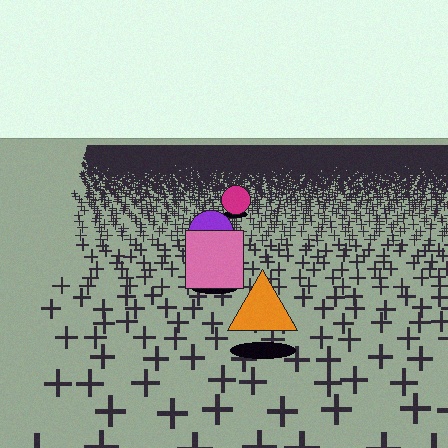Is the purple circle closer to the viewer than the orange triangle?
No. The orange triangle is closer — you can tell from the texture gradient: the ground texture is coarser near it.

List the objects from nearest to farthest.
From nearest to farthest: the orange triangle, the pink square, the purple circle, the magenta circle.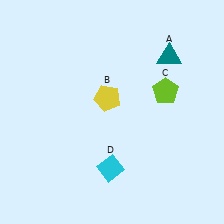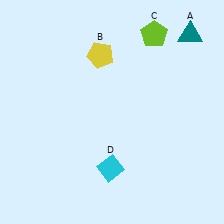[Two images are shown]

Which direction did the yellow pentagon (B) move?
The yellow pentagon (B) moved up.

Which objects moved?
The objects that moved are: the teal triangle (A), the yellow pentagon (B), the lime pentagon (C).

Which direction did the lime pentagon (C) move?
The lime pentagon (C) moved up.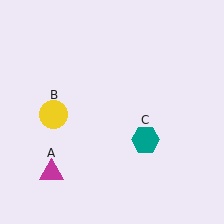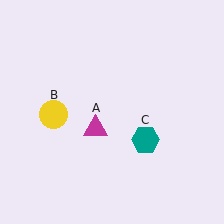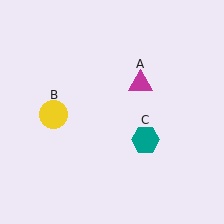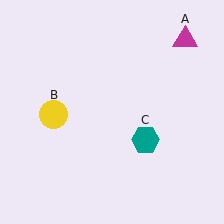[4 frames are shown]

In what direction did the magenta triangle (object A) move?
The magenta triangle (object A) moved up and to the right.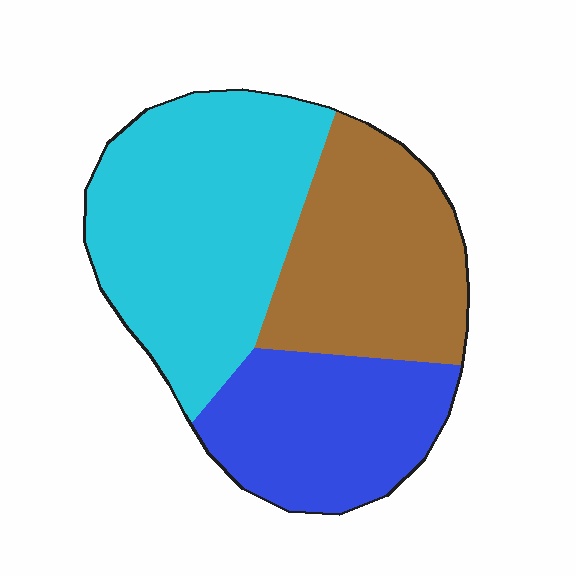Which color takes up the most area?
Cyan, at roughly 45%.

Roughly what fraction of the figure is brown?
Brown takes up about one third (1/3) of the figure.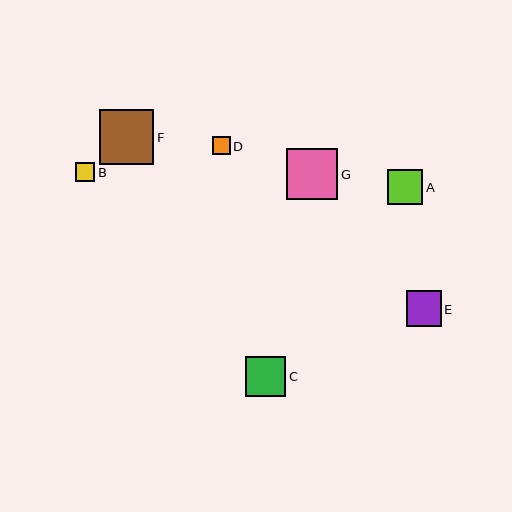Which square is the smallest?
Square D is the smallest with a size of approximately 18 pixels.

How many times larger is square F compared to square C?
Square F is approximately 1.4 times the size of square C.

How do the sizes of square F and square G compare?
Square F and square G are approximately the same size.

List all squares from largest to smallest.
From largest to smallest: F, G, C, A, E, B, D.